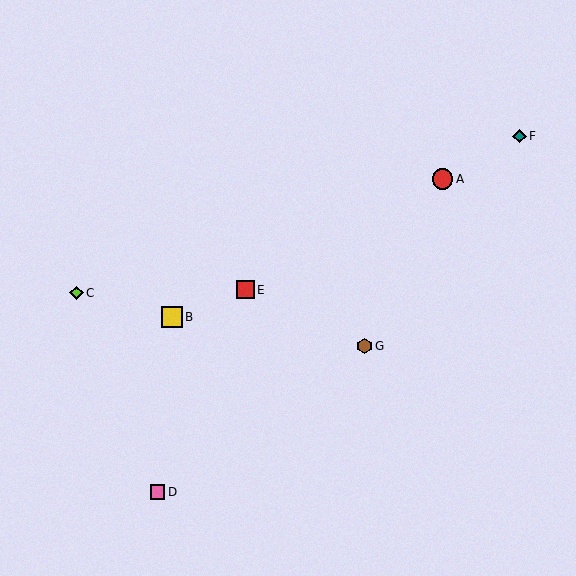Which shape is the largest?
The yellow square (labeled B) is the largest.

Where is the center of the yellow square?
The center of the yellow square is at (172, 317).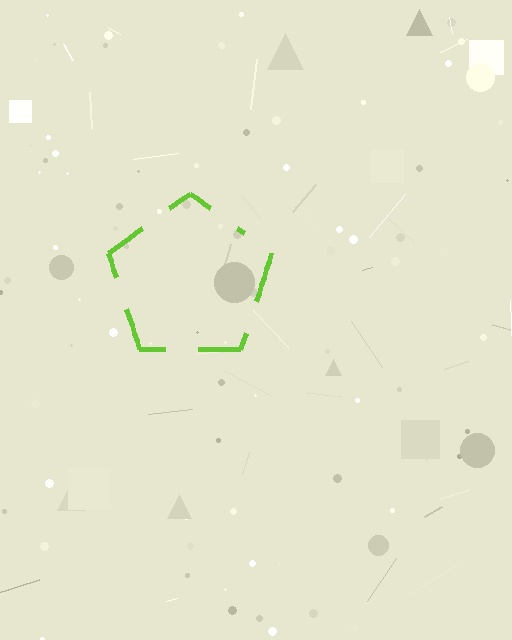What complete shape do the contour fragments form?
The contour fragments form a pentagon.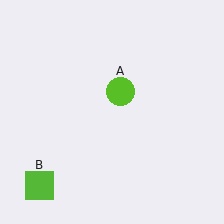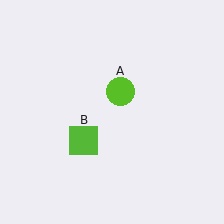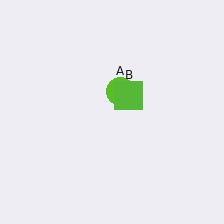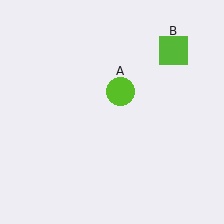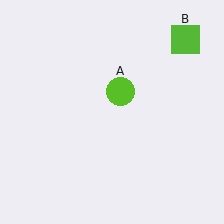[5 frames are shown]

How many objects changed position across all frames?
1 object changed position: lime square (object B).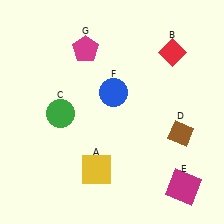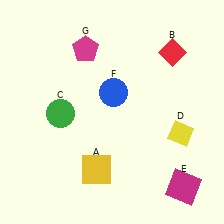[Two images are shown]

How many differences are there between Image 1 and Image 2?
There is 1 difference between the two images.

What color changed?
The diamond (D) changed from brown in Image 1 to yellow in Image 2.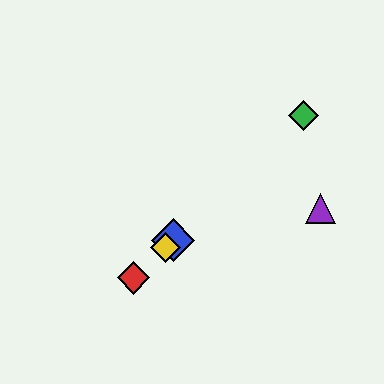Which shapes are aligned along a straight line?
The red diamond, the blue diamond, the green diamond, the yellow diamond are aligned along a straight line.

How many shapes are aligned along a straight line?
4 shapes (the red diamond, the blue diamond, the green diamond, the yellow diamond) are aligned along a straight line.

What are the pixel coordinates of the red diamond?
The red diamond is at (134, 278).